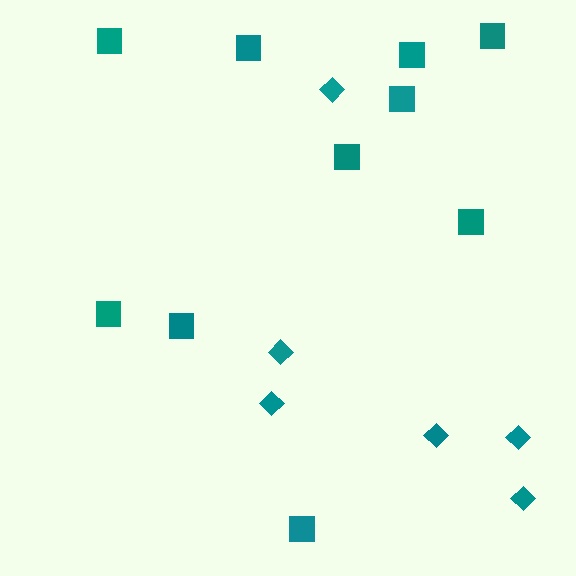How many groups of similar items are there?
There are 2 groups: one group of diamonds (6) and one group of squares (10).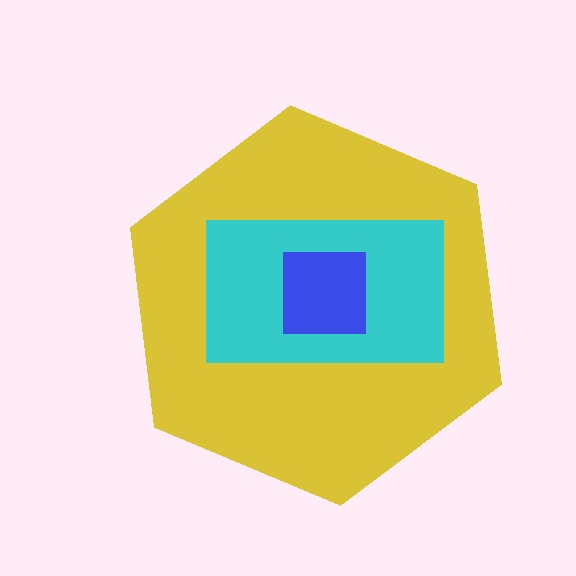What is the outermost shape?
The yellow hexagon.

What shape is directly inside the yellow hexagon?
The cyan rectangle.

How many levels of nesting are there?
3.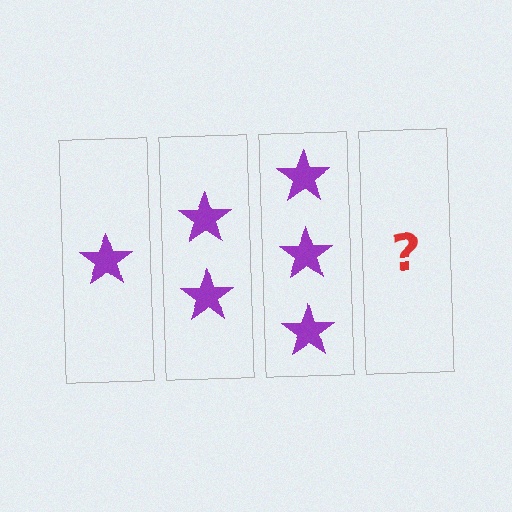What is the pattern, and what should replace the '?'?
The pattern is that each step adds one more star. The '?' should be 4 stars.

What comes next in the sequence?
The next element should be 4 stars.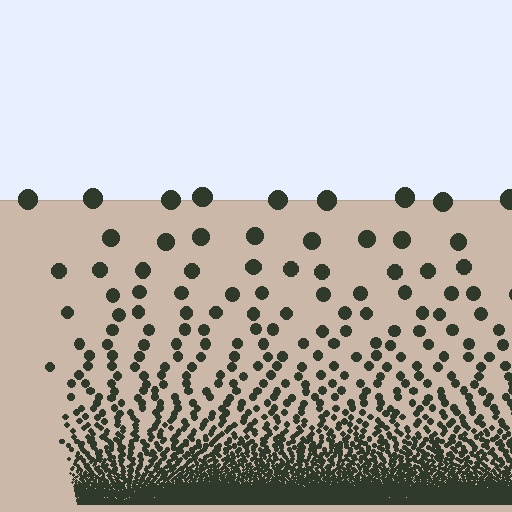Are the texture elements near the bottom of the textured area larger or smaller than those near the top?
Smaller. The gradient is inverted — elements near the bottom are smaller and denser.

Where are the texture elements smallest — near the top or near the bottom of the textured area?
Near the bottom.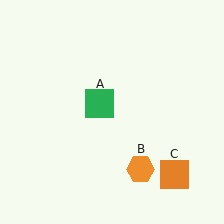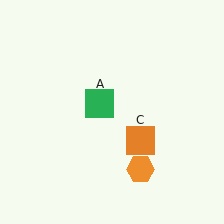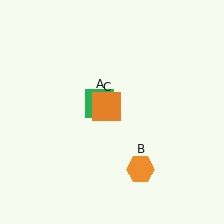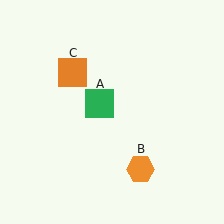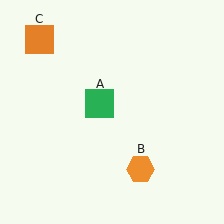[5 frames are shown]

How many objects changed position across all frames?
1 object changed position: orange square (object C).